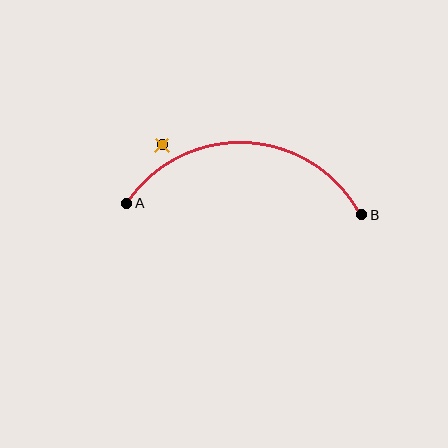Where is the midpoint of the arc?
The arc midpoint is the point on the curve farthest from the straight line joining A and B. It sits above that line.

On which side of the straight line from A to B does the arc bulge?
The arc bulges above the straight line connecting A and B.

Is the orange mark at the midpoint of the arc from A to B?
No — the orange mark does not lie on the arc at all. It sits slightly outside the curve.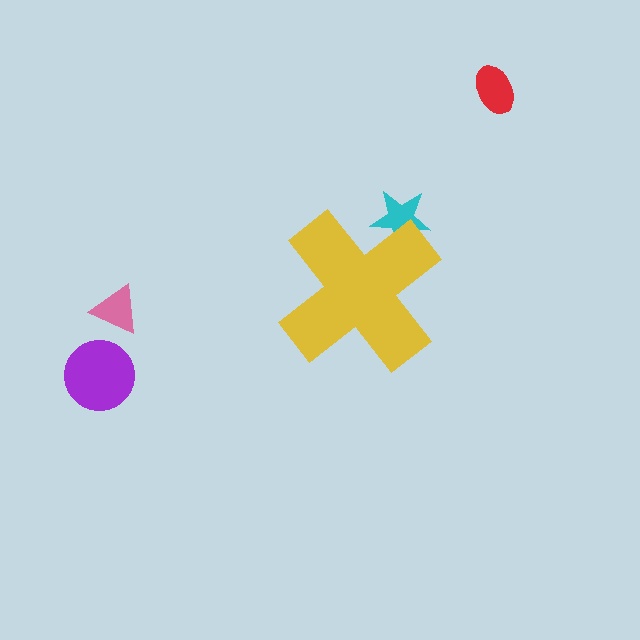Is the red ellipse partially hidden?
No, the red ellipse is fully visible.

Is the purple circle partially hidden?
No, the purple circle is fully visible.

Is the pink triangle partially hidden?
No, the pink triangle is fully visible.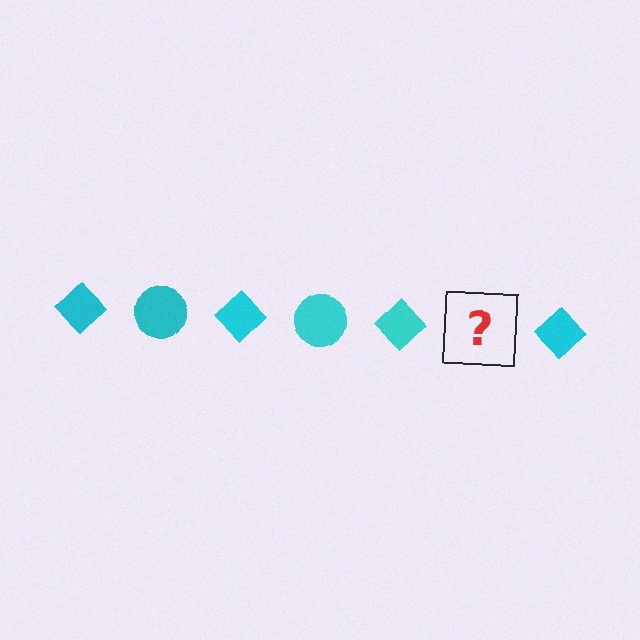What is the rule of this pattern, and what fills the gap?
The rule is that the pattern cycles through diamond, circle shapes in cyan. The gap should be filled with a cyan circle.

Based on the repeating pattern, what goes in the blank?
The blank should be a cyan circle.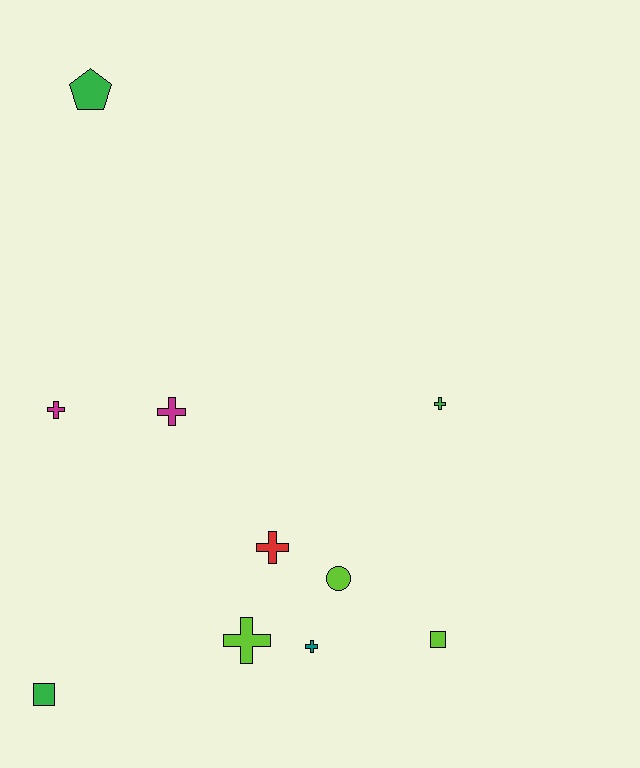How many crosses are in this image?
There are 6 crosses.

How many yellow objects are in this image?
There are no yellow objects.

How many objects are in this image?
There are 10 objects.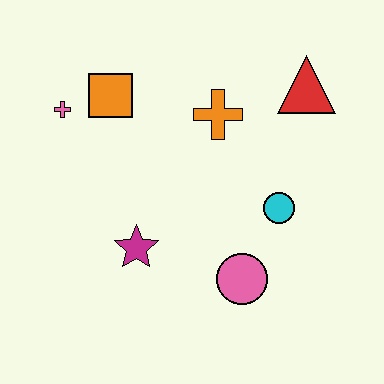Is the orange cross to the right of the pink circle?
No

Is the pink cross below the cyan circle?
No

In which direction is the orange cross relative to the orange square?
The orange cross is to the right of the orange square.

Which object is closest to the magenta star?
The pink circle is closest to the magenta star.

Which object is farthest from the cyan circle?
The pink cross is farthest from the cyan circle.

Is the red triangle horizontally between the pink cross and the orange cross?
No